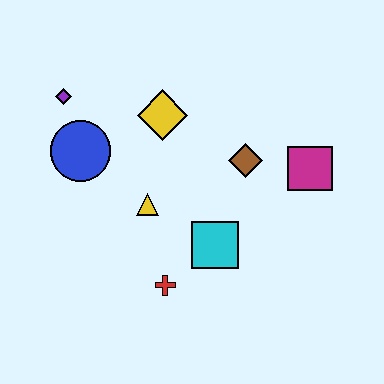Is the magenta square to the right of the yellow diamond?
Yes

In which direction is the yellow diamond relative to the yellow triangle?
The yellow diamond is above the yellow triangle.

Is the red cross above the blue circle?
No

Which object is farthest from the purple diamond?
The magenta square is farthest from the purple diamond.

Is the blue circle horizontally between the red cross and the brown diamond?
No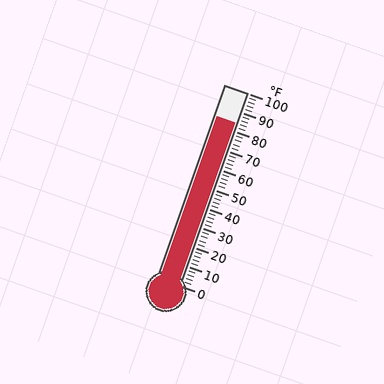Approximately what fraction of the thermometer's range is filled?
The thermometer is filled to approximately 85% of its range.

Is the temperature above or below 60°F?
The temperature is above 60°F.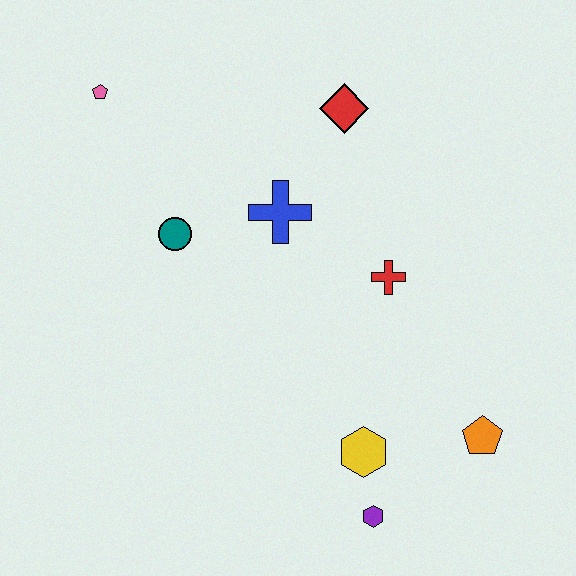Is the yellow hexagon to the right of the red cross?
No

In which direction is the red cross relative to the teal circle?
The red cross is to the right of the teal circle.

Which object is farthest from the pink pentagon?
The orange pentagon is farthest from the pink pentagon.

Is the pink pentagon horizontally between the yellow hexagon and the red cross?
No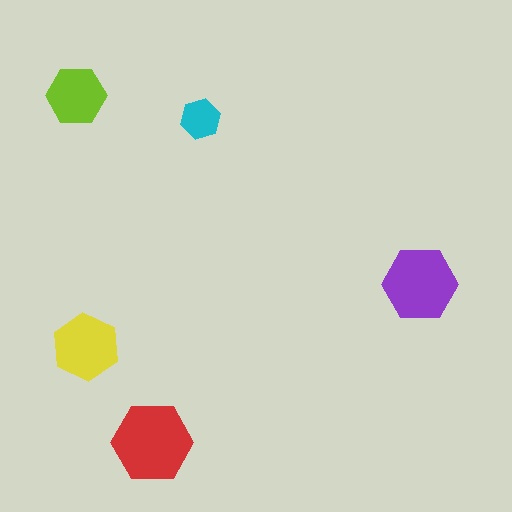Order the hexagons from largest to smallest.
the red one, the purple one, the yellow one, the lime one, the cyan one.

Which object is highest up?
The lime hexagon is topmost.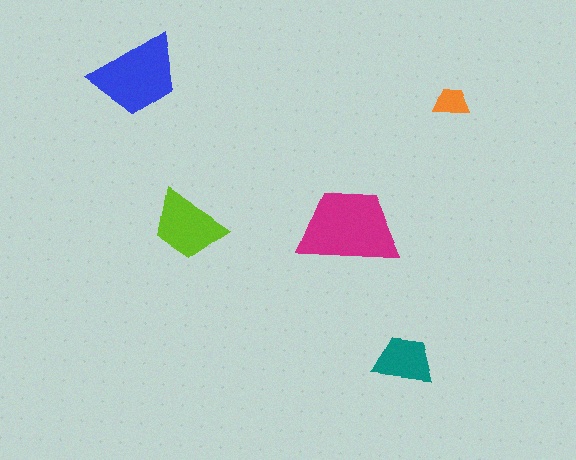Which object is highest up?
The blue trapezoid is topmost.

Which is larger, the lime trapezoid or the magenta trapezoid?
The magenta one.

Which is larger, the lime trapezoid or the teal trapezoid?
The lime one.